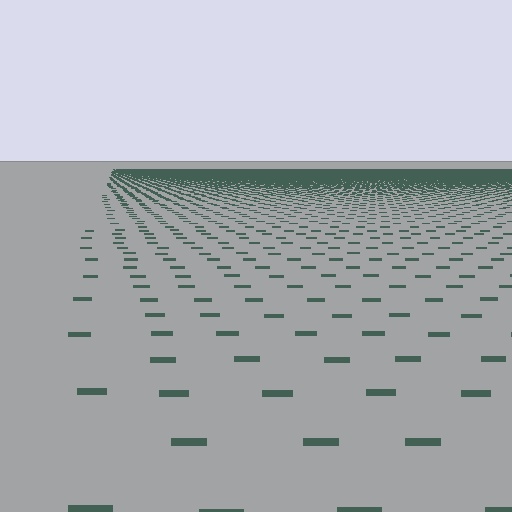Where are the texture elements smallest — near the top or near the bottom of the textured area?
Near the top.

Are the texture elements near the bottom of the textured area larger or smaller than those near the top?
Larger. Near the bottom, elements are closer to the viewer and appear at a bigger on-screen size.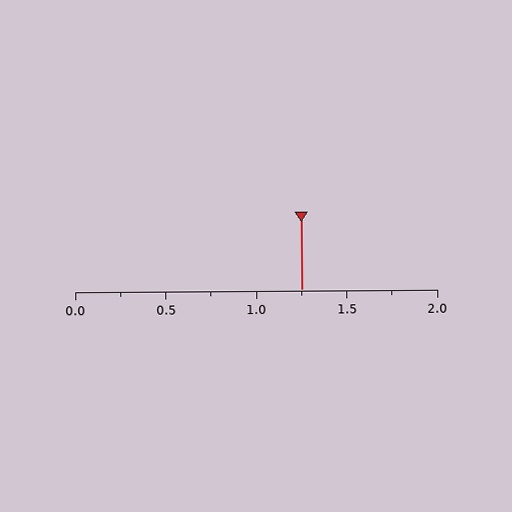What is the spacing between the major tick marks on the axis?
The major ticks are spaced 0.5 apart.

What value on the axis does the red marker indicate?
The marker indicates approximately 1.25.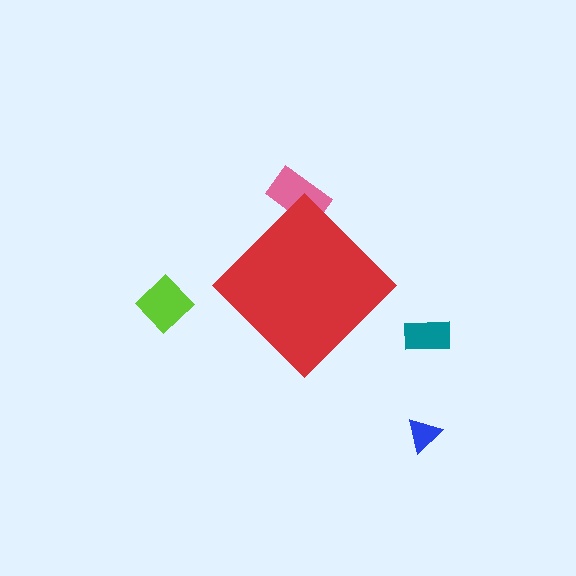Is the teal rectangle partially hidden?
No, the teal rectangle is fully visible.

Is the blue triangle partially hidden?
No, the blue triangle is fully visible.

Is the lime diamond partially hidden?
No, the lime diamond is fully visible.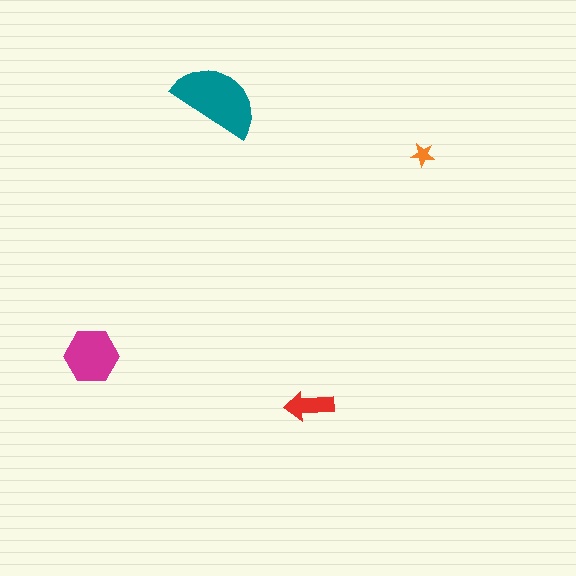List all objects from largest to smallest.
The teal semicircle, the magenta hexagon, the red arrow, the orange star.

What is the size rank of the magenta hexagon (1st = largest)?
2nd.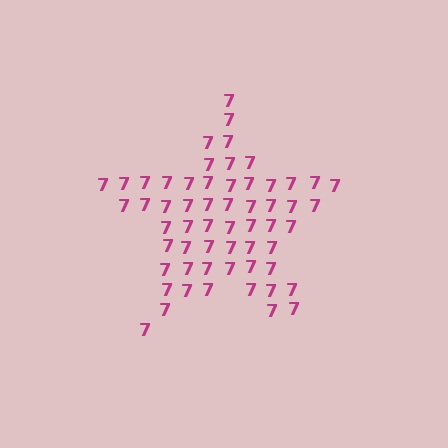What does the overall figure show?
The overall figure shows a star.